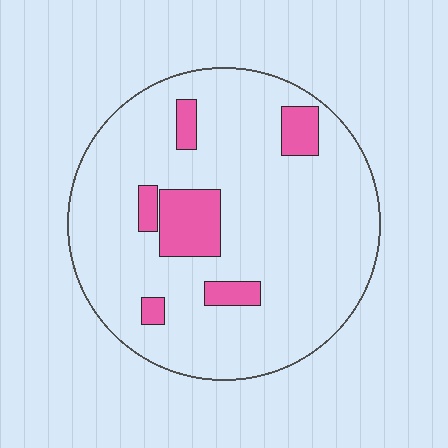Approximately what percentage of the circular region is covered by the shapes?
Approximately 15%.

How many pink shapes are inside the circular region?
6.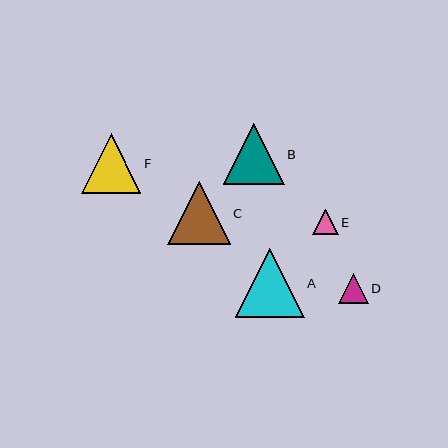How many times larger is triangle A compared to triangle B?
Triangle A is approximately 1.1 times the size of triangle B.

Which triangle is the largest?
Triangle A is the largest with a size of approximately 69 pixels.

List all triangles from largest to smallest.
From largest to smallest: A, C, B, F, D, E.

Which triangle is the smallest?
Triangle E is the smallest with a size of approximately 25 pixels.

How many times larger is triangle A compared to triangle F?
Triangle A is approximately 1.2 times the size of triangle F.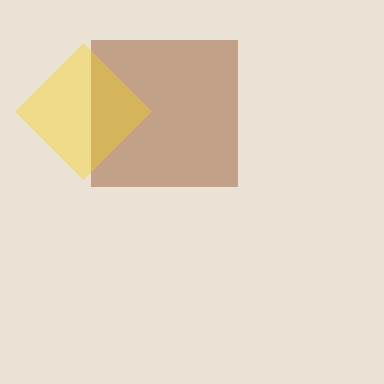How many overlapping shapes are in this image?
There are 2 overlapping shapes in the image.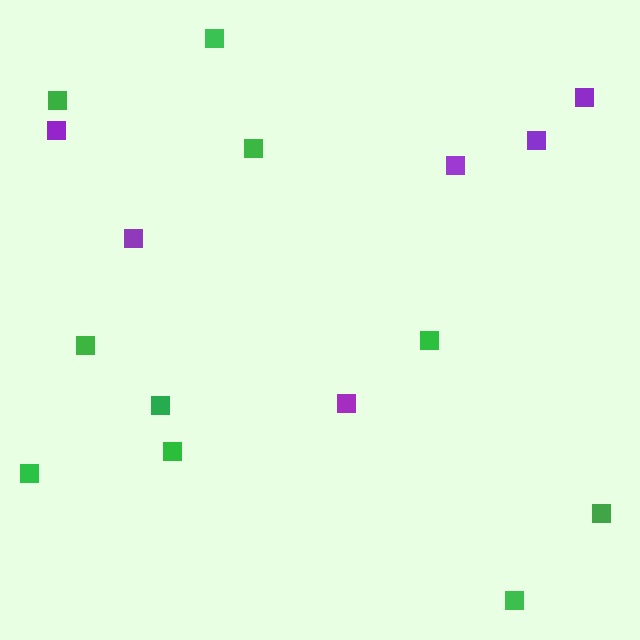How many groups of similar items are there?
There are 2 groups: one group of purple squares (6) and one group of green squares (10).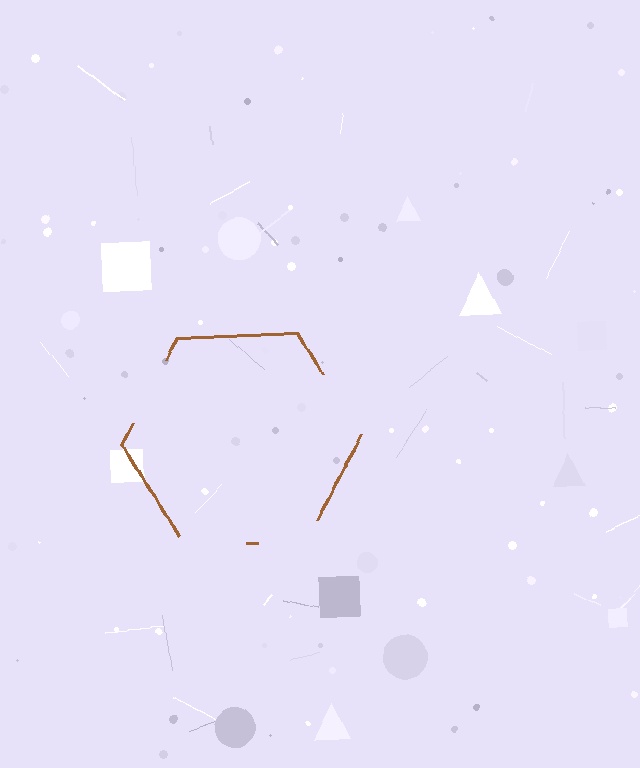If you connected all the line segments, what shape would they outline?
They would outline a hexagon.